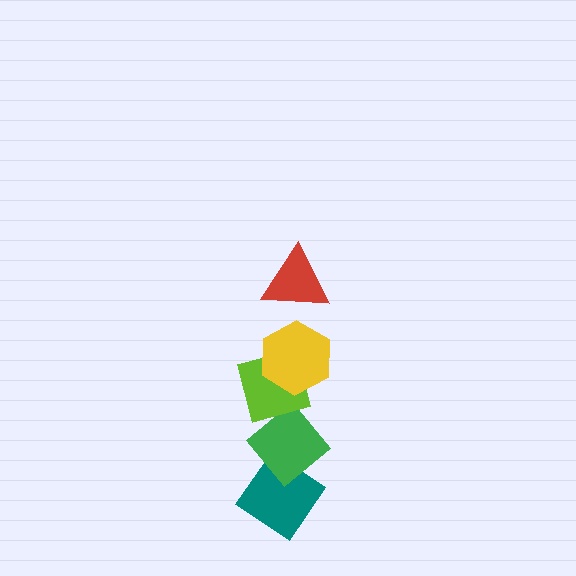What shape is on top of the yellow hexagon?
The red triangle is on top of the yellow hexagon.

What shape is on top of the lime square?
The yellow hexagon is on top of the lime square.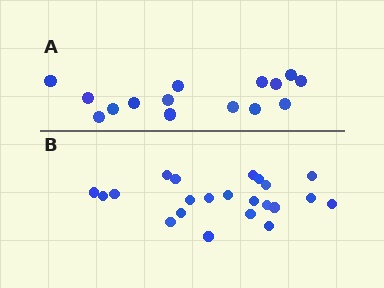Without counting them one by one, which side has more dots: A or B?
Region B (the bottom region) has more dots.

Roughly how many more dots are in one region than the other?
Region B has roughly 8 or so more dots than region A.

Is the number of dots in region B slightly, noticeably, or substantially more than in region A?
Region B has substantially more. The ratio is roughly 1.5 to 1.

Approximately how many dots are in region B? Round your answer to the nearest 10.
About 20 dots. (The exact count is 22, which rounds to 20.)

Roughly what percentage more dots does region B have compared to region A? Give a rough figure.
About 45% more.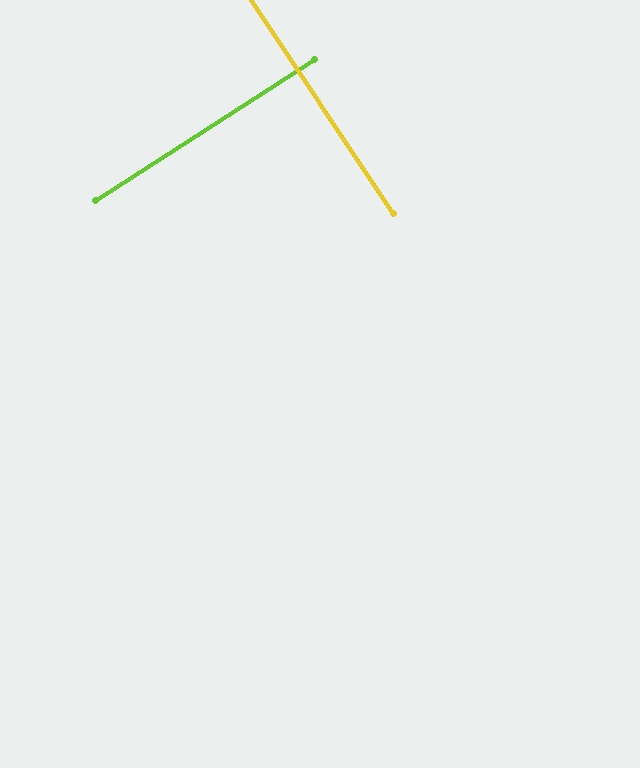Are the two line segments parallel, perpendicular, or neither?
Perpendicular — they meet at approximately 89°.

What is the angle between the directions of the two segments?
Approximately 89 degrees.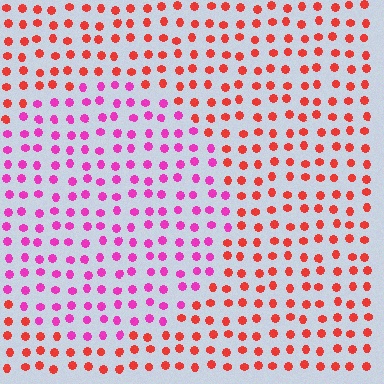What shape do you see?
I see a circle.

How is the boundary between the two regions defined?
The boundary is defined purely by a slight shift in hue (about 47 degrees). Spacing, size, and orientation are identical on both sides.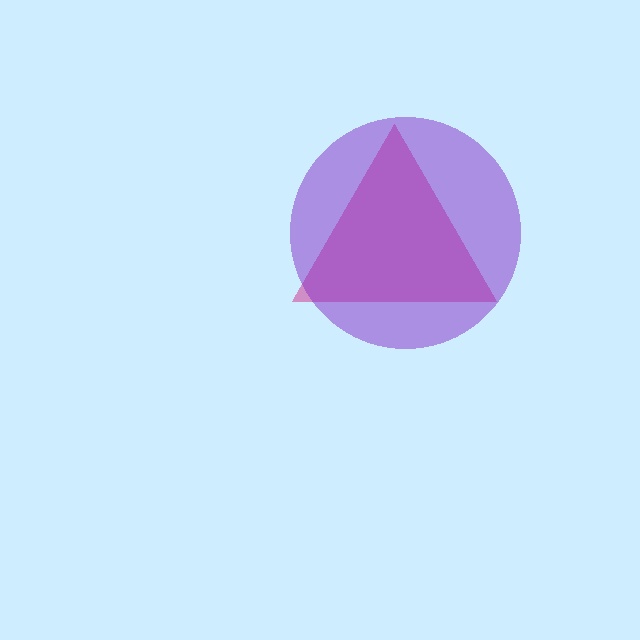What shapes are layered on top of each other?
The layered shapes are: a magenta triangle, a purple circle.